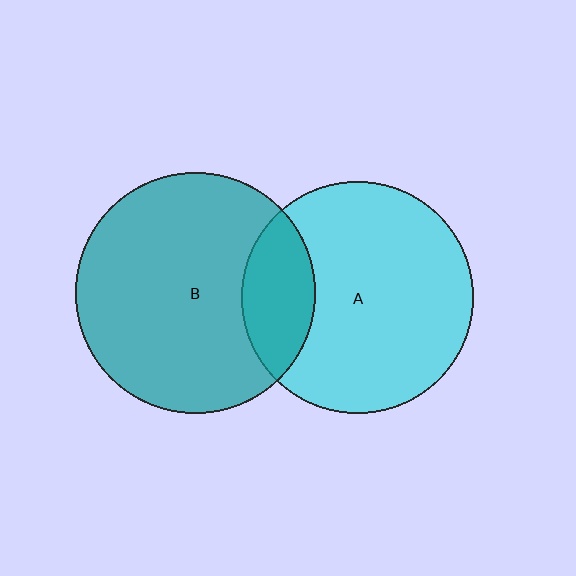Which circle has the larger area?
Circle B (teal).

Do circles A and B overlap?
Yes.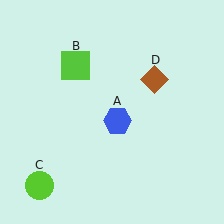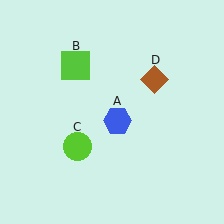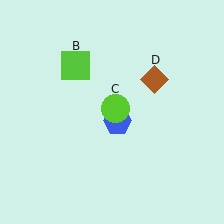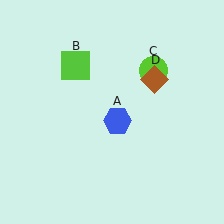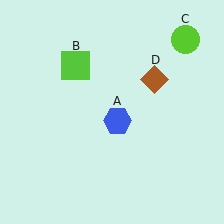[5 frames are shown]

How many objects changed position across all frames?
1 object changed position: lime circle (object C).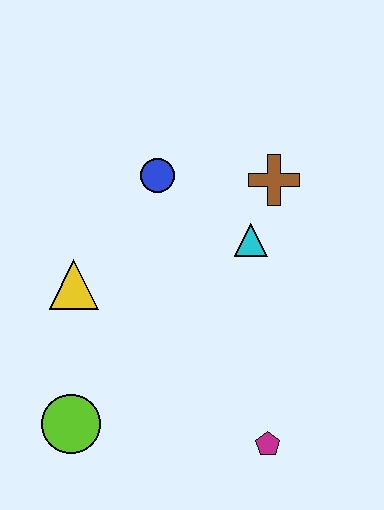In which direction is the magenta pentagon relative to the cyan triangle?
The magenta pentagon is below the cyan triangle.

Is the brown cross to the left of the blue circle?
No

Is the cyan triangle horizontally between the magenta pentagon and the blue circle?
Yes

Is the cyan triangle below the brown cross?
Yes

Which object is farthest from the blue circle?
The magenta pentagon is farthest from the blue circle.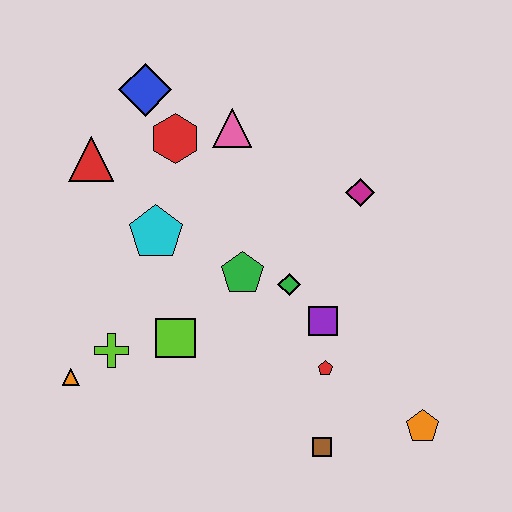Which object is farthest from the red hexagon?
The orange pentagon is farthest from the red hexagon.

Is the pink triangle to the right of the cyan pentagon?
Yes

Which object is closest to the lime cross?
The orange triangle is closest to the lime cross.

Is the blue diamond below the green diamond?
No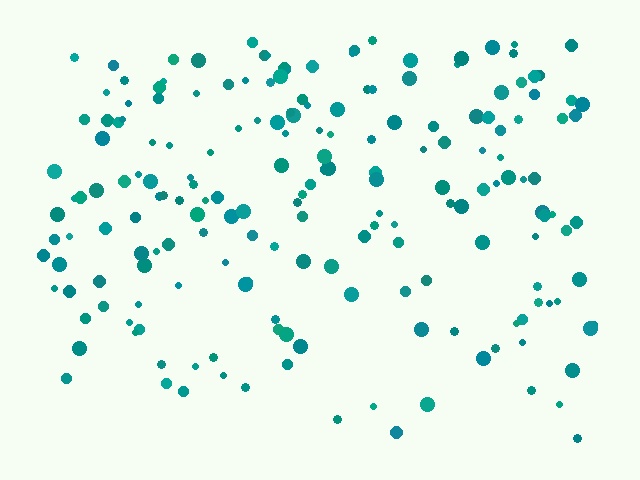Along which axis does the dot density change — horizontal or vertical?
Vertical.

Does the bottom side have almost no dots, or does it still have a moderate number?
Still a moderate number, just noticeably fewer than the top.